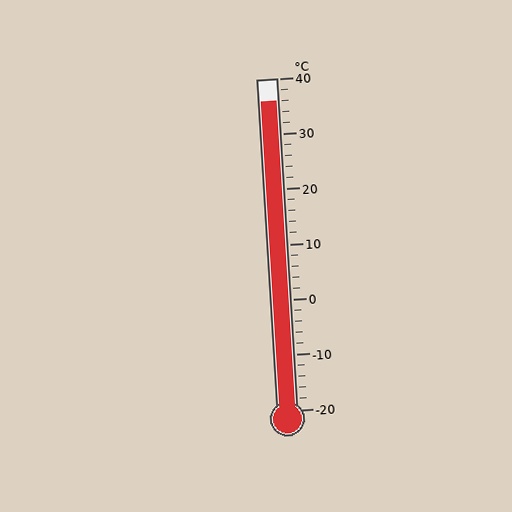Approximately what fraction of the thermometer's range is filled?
The thermometer is filled to approximately 95% of its range.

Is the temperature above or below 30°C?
The temperature is above 30°C.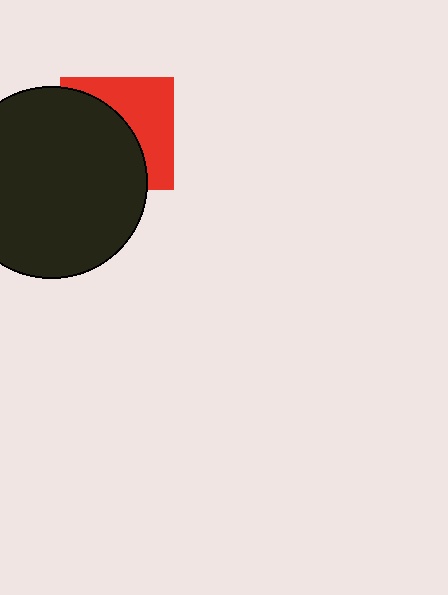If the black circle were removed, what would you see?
You would see the complete red square.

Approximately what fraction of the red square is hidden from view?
Roughly 56% of the red square is hidden behind the black circle.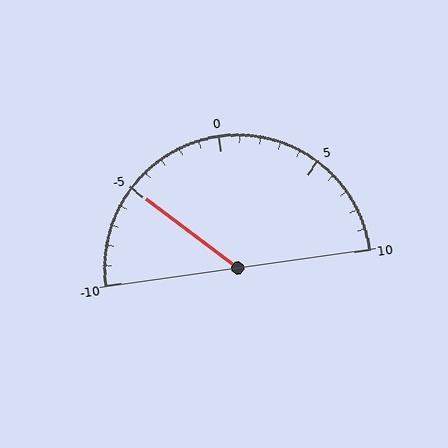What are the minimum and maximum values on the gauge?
The gauge ranges from -10 to 10.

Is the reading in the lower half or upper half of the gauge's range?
The reading is in the lower half of the range (-10 to 10).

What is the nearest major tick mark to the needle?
The nearest major tick mark is -5.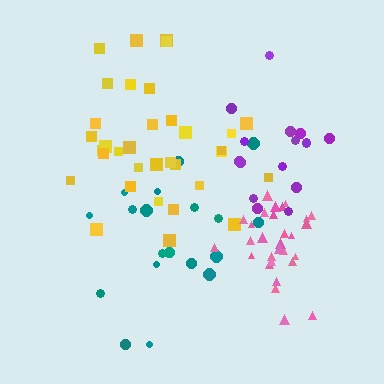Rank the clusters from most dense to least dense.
pink, yellow, teal, purple.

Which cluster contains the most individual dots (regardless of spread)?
Yellow (34).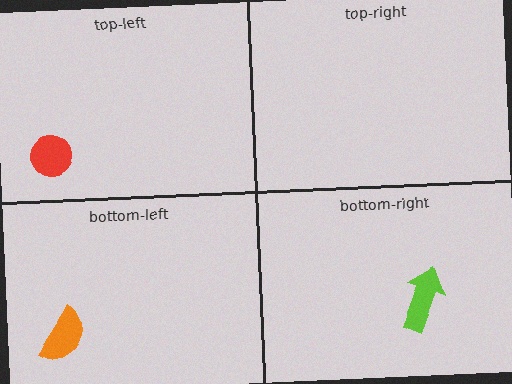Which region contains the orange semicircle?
The bottom-left region.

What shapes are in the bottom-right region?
The lime arrow.